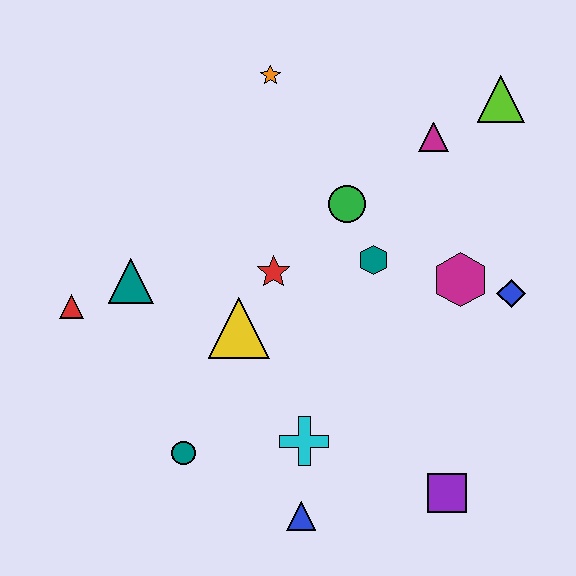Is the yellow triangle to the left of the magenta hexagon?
Yes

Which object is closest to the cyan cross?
The blue triangle is closest to the cyan cross.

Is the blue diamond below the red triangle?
No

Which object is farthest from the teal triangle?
The lime triangle is farthest from the teal triangle.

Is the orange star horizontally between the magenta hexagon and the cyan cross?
No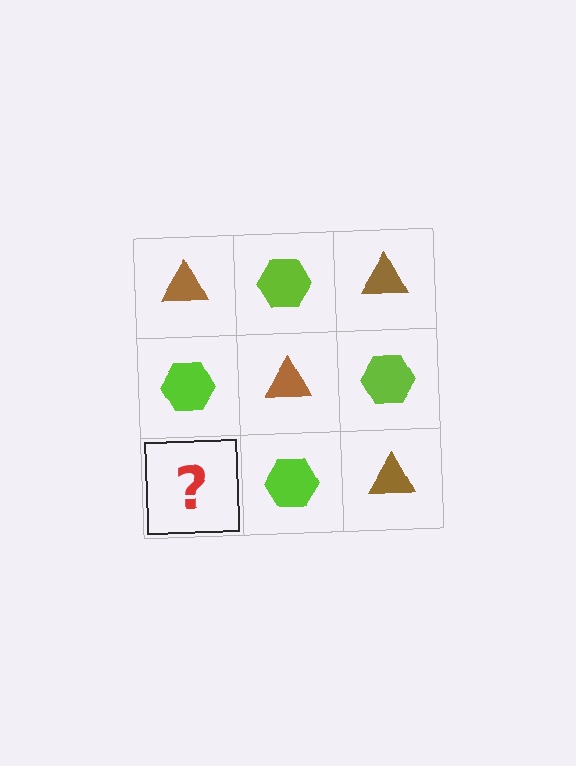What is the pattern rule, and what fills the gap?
The rule is that it alternates brown triangle and lime hexagon in a checkerboard pattern. The gap should be filled with a brown triangle.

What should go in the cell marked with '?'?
The missing cell should contain a brown triangle.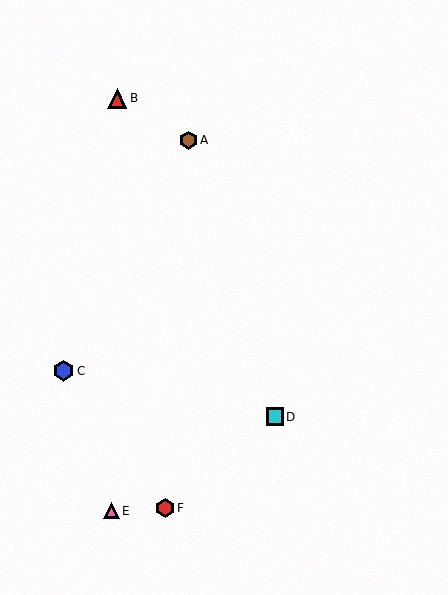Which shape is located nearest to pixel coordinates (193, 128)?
The brown hexagon (labeled A) at (189, 140) is nearest to that location.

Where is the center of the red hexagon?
The center of the red hexagon is at (165, 508).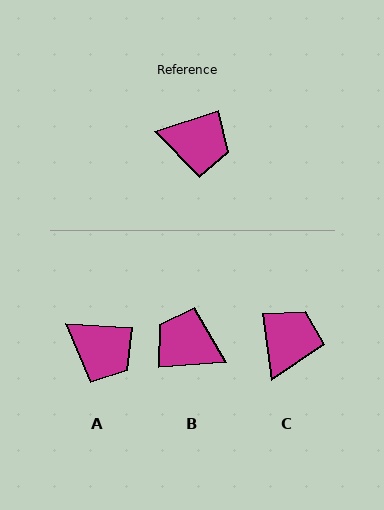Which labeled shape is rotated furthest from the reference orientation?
B, about 165 degrees away.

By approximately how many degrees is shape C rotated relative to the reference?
Approximately 80 degrees counter-clockwise.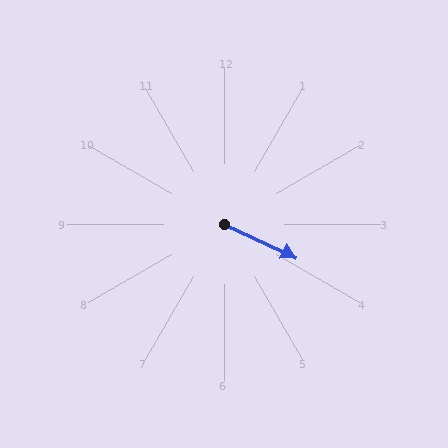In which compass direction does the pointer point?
Southeast.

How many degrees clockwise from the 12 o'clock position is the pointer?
Approximately 115 degrees.